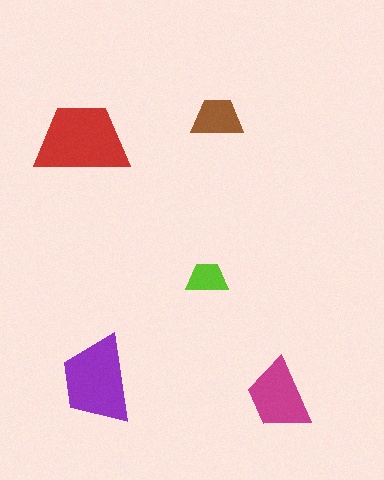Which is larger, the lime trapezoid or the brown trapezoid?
The brown one.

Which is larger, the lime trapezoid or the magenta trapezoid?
The magenta one.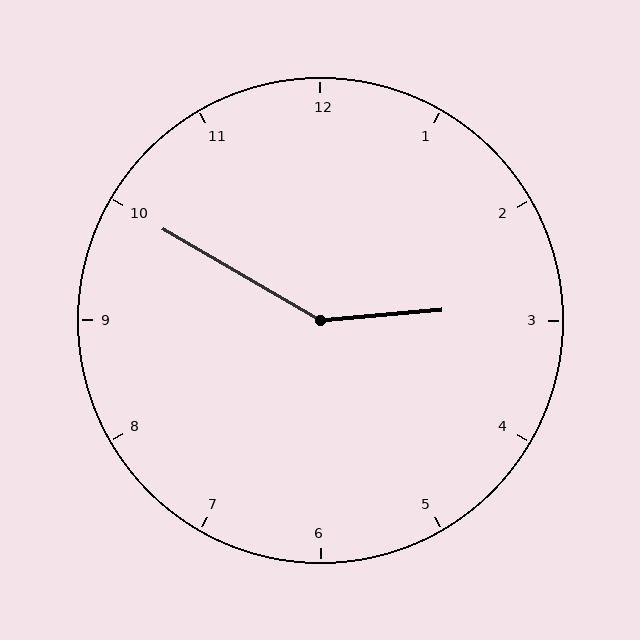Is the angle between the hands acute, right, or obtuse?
It is obtuse.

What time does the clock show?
2:50.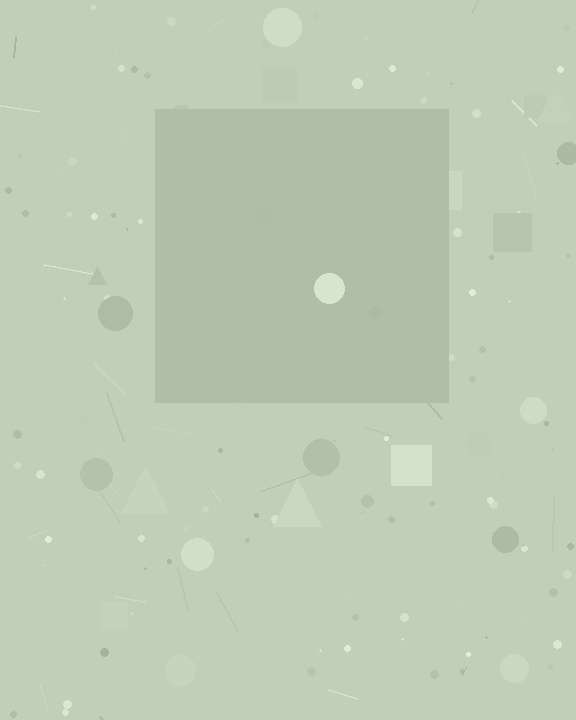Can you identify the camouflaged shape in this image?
The camouflaged shape is a square.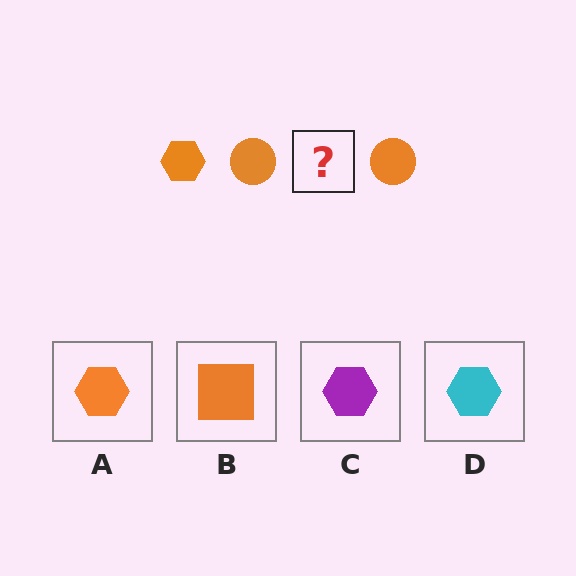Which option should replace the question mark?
Option A.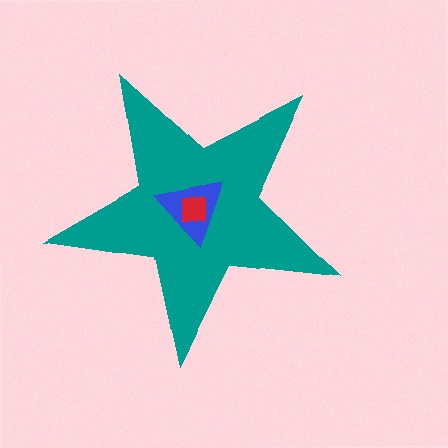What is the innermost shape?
The red square.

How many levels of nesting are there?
3.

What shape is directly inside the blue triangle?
The red square.